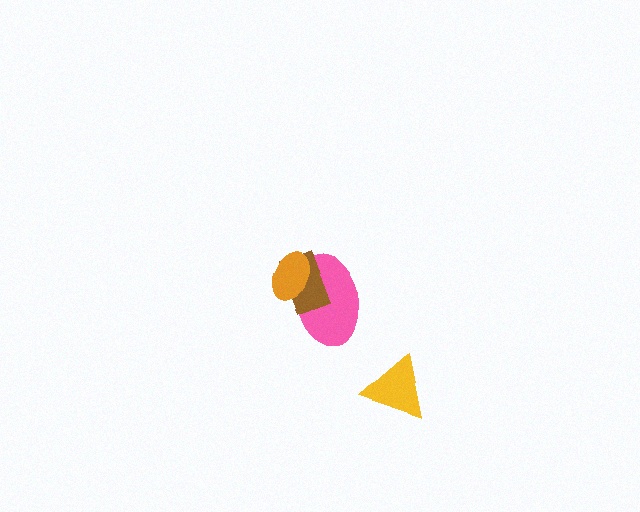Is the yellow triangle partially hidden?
No, no other shape covers it.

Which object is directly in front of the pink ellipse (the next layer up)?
The brown rectangle is directly in front of the pink ellipse.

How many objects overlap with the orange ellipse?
2 objects overlap with the orange ellipse.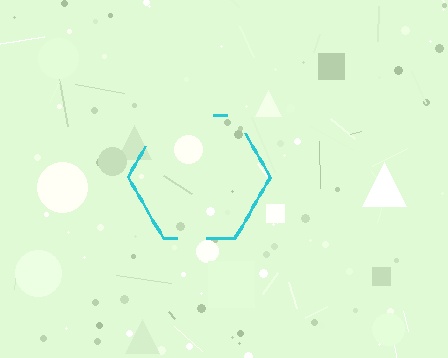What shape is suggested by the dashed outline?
The dashed outline suggests a hexagon.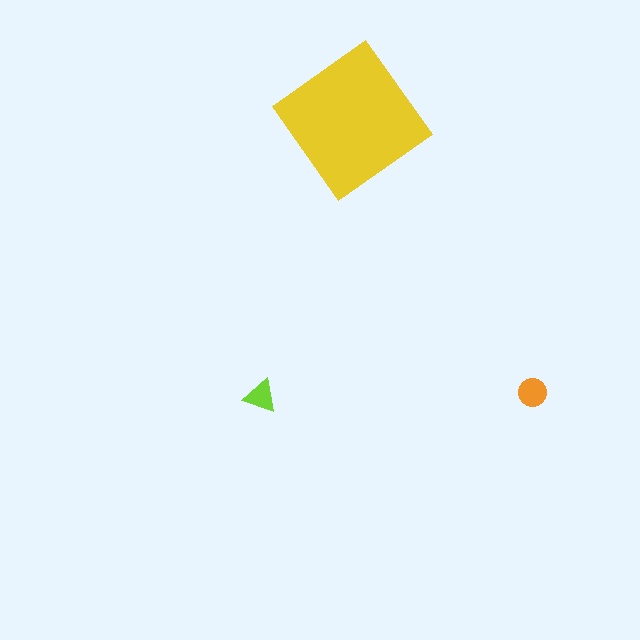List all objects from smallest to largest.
The lime triangle, the orange circle, the yellow diamond.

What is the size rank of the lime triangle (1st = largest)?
3rd.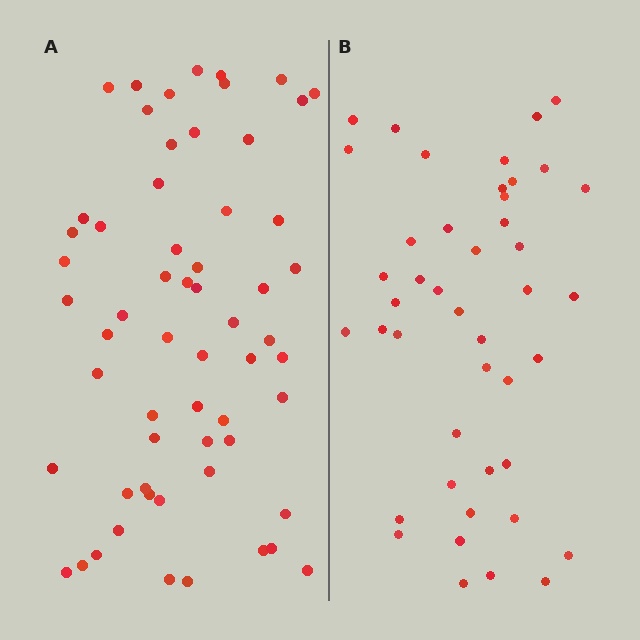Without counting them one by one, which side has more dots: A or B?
Region A (the left region) has more dots.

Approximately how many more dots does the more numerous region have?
Region A has approximately 15 more dots than region B.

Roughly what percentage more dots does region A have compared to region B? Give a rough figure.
About 35% more.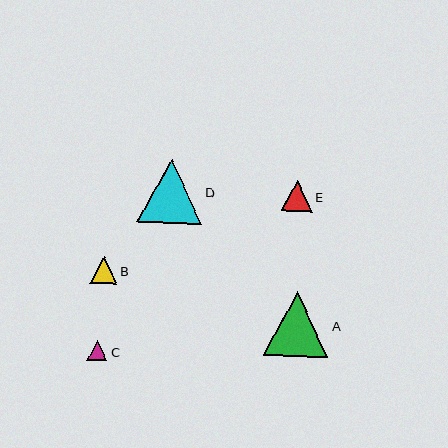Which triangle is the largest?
Triangle A is the largest with a size of approximately 65 pixels.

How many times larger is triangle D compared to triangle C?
Triangle D is approximately 3.2 times the size of triangle C.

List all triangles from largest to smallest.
From largest to smallest: A, D, E, B, C.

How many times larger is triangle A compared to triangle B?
Triangle A is approximately 2.4 times the size of triangle B.